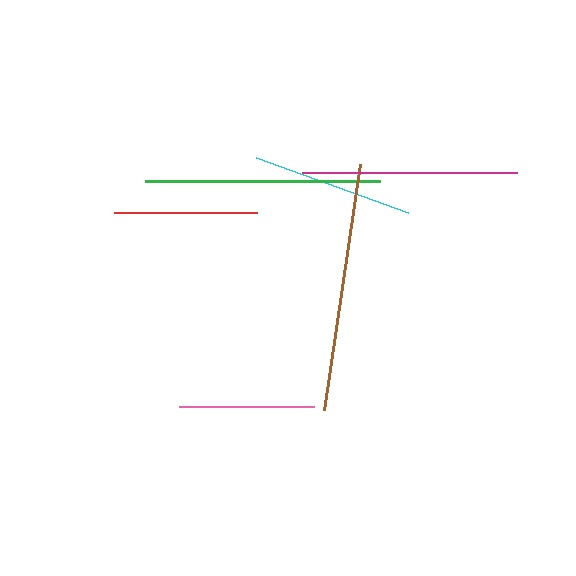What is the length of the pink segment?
The pink segment is approximately 135 pixels long.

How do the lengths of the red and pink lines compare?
The red and pink lines are approximately the same length.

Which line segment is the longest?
The brown line is the longest at approximately 249 pixels.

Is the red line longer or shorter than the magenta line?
The magenta line is longer than the red line.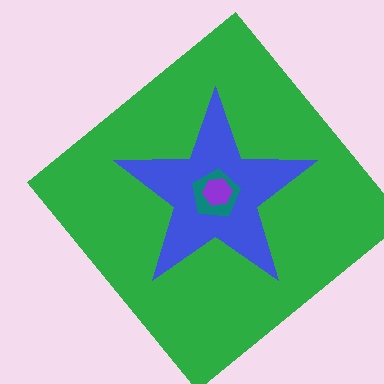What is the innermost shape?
The purple hexagon.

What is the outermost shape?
The green diamond.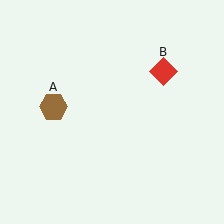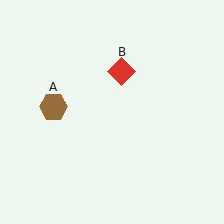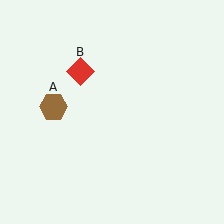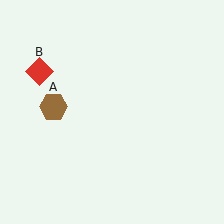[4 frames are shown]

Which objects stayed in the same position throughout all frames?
Brown hexagon (object A) remained stationary.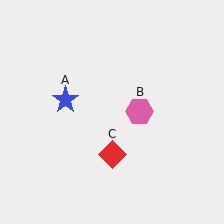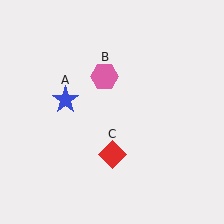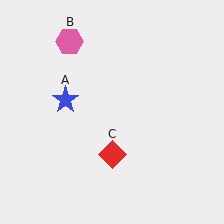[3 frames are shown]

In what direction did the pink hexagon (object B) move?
The pink hexagon (object B) moved up and to the left.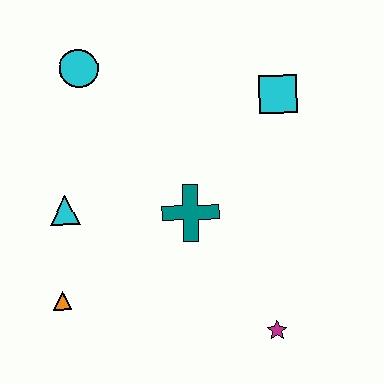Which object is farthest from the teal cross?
The cyan circle is farthest from the teal cross.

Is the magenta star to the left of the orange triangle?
No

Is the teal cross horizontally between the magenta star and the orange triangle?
Yes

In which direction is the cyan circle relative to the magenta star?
The cyan circle is above the magenta star.